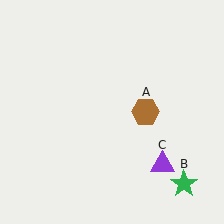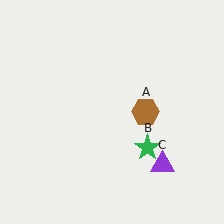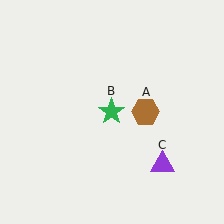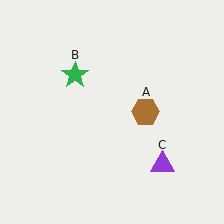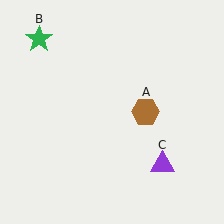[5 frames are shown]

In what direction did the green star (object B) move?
The green star (object B) moved up and to the left.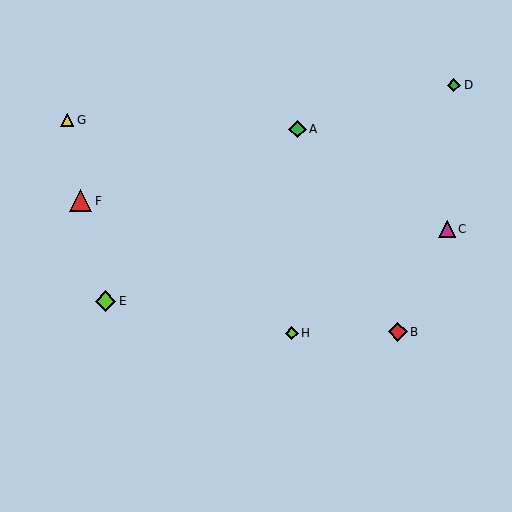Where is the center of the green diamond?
The center of the green diamond is at (454, 85).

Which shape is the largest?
The red triangle (labeled F) is the largest.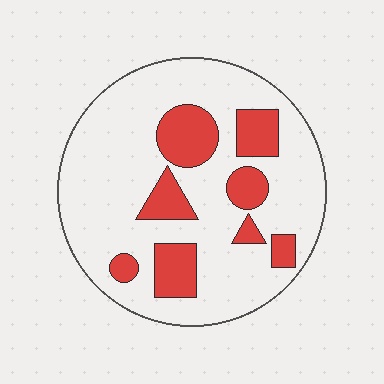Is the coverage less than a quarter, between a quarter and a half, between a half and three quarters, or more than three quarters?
Less than a quarter.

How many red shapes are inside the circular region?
8.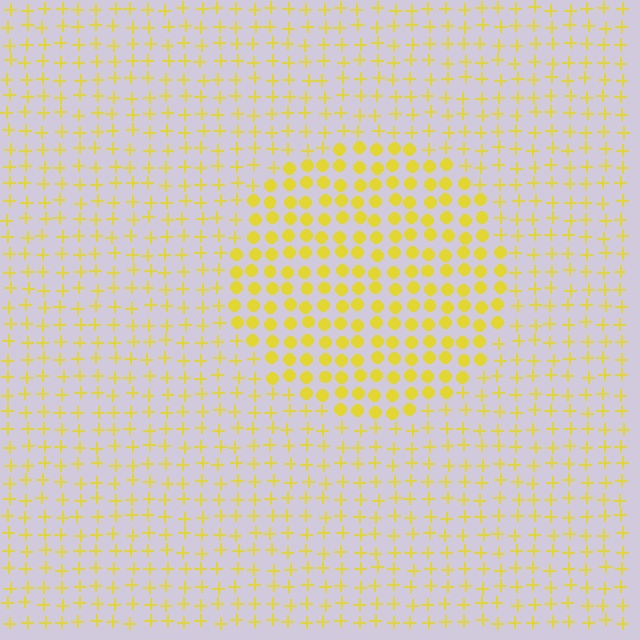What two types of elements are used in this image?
The image uses circles inside the circle region and plus signs outside it.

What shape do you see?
I see a circle.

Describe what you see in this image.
The image is filled with small yellow elements arranged in a uniform grid. A circle-shaped region contains circles, while the surrounding area contains plus signs. The boundary is defined purely by the change in element shape.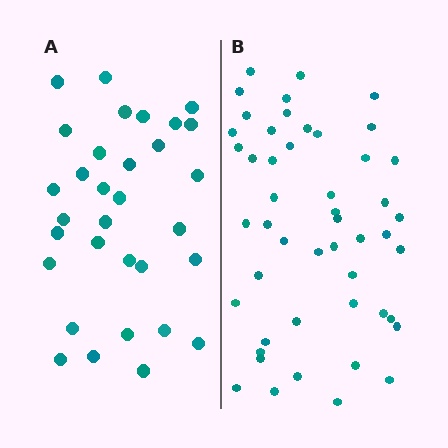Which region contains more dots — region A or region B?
Region B (the right region) has more dots.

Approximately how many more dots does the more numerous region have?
Region B has approximately 15 more dots than region A.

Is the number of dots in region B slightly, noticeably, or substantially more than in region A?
Region B has substantially more. The ratio is roughly 1.5 to 1.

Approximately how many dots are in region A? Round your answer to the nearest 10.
About 30 dots. (The exact count is 32, which rounds to 30.)